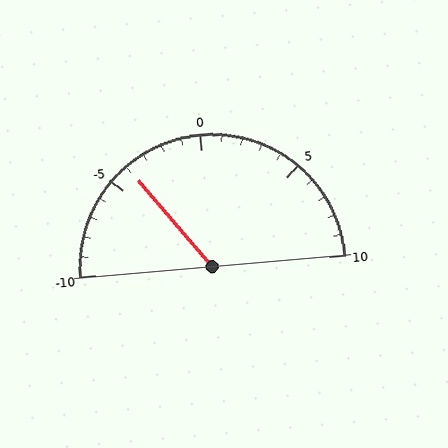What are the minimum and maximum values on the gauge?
The gauge ranges from -10 to 10.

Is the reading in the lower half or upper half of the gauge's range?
The reading is in the lower half of the range (-10 to 10).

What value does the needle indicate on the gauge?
The needle indicates approximately -4.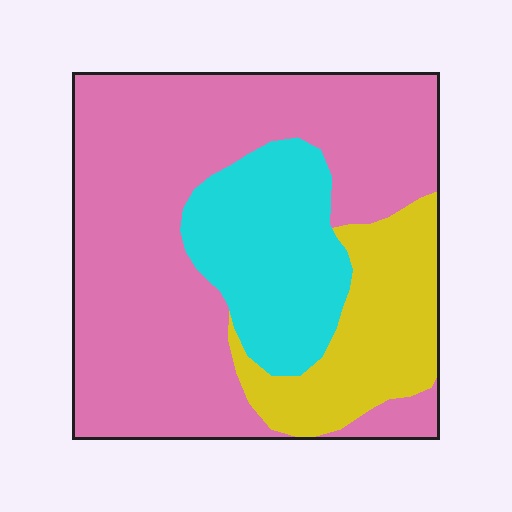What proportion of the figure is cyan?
Cyan takes up about one fifth (1/5) of the figure.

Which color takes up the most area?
Pink, at roughly 60%.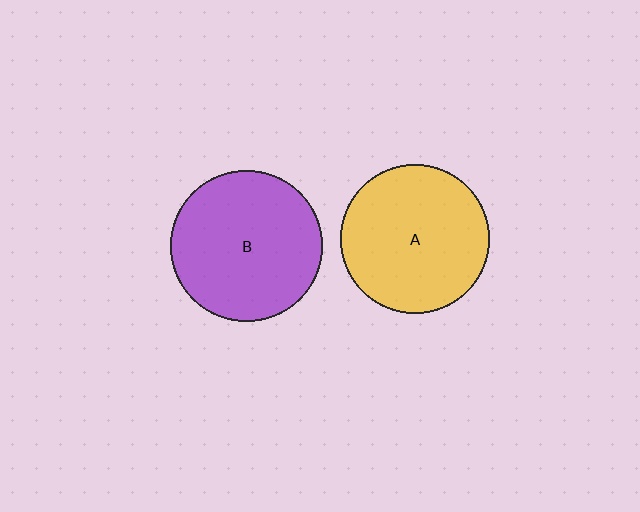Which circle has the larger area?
Circle B (purple).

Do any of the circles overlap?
No, none of the circles overlap.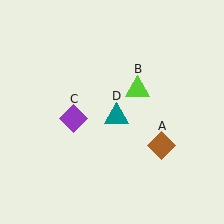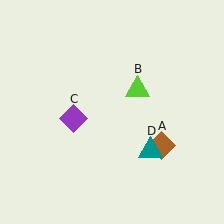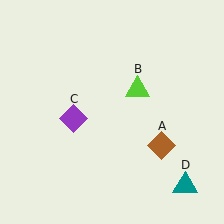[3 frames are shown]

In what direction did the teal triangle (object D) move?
The teal triangle (object D) moved down and to the right.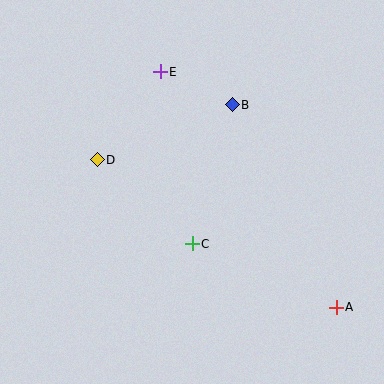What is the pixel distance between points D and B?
The distance between D and B is 146 pixels.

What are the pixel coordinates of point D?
Point D is at (97, 159).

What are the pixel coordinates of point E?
Point E is at (161, 72).